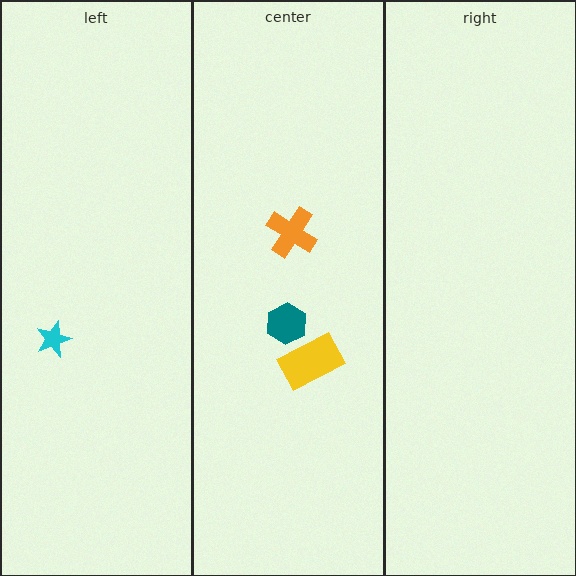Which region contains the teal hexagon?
The center region.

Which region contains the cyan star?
The left region.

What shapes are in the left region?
The cyan star.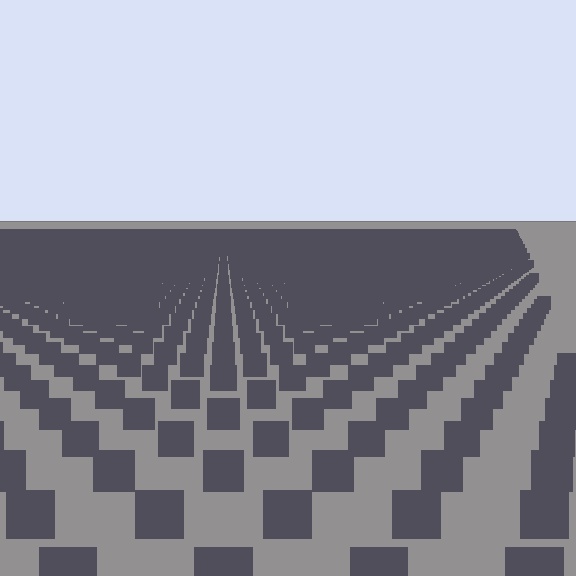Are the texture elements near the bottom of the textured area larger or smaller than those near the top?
Larger. Near the bottom, elements are closer to the viewer and appear at a bigger on-screen size.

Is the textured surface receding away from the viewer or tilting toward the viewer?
The surface is receding away from the viewer. Texture elements get smaller and denser toward the top.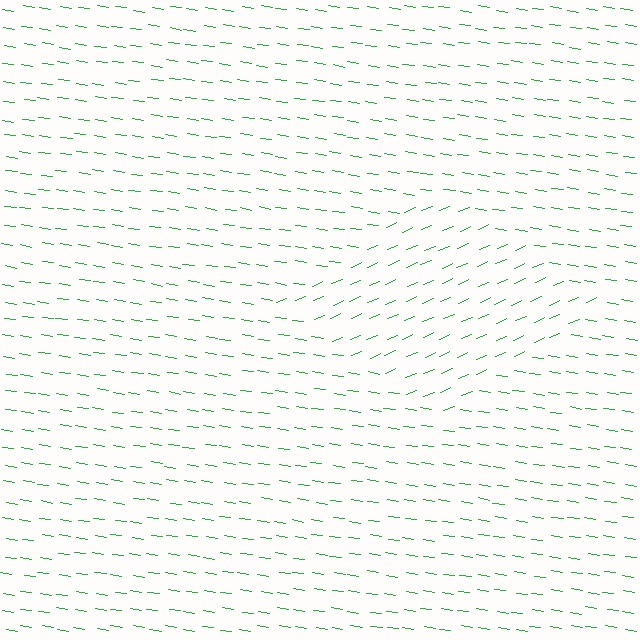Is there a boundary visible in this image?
Yes, there is a texture boundary formed by a change in line orientation.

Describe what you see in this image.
The image is filled with small green line segments. A diamond region in the image has lines oriented differently from the surrounding lines, creating a visible texture boundary.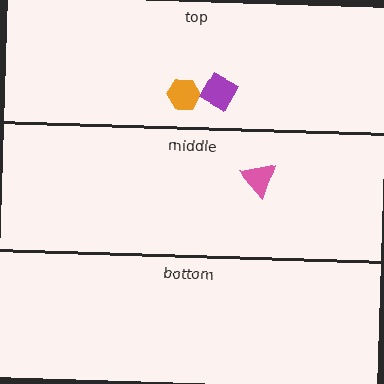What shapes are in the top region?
The orange hexagon, the purple square.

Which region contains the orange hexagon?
The top region.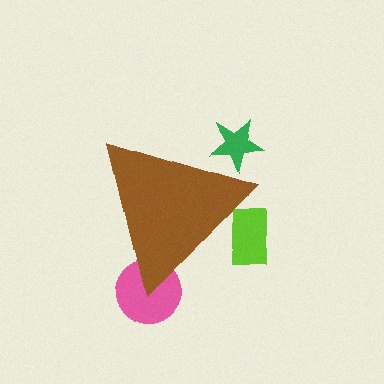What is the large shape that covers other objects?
A brown triangle.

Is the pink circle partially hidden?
Yes, the pink circle is partially hidden behind the brown triangle.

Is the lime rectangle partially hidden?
Yes, the lime rectangle is partially hidden behind the brown triangle.